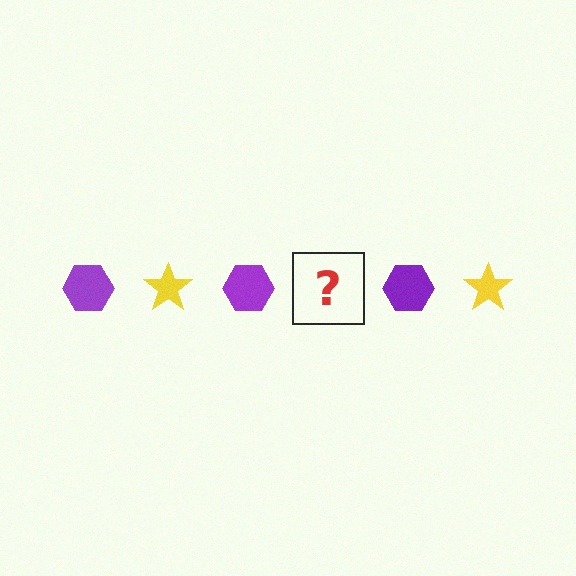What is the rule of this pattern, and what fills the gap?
The rule is that the pattern alternates between purple hexagon and yellow star. The gap should be filled with a yellow star.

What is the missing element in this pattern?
The missing element is a yellow star.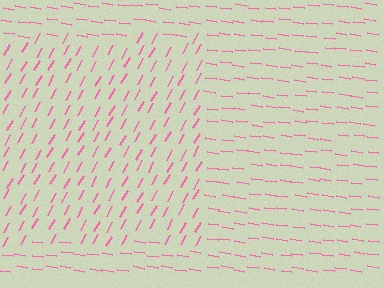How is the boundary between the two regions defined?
The boundary is defined purely by a change in line orientation (approximately 69 degrees difference). All lines are the same color and thickness.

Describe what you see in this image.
The image is filled with small pink line segments. A rectangle region in the image has lines oriented differently from the surrounding lines, creating a visible texture boundary.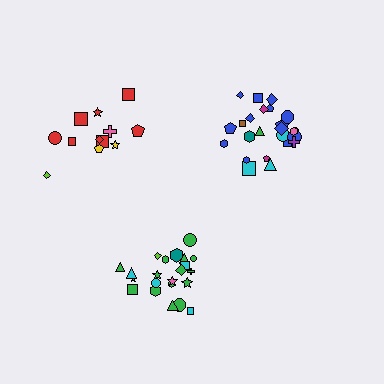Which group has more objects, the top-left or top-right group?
The top-right group.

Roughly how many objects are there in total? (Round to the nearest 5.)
Roughly 60 objects in total.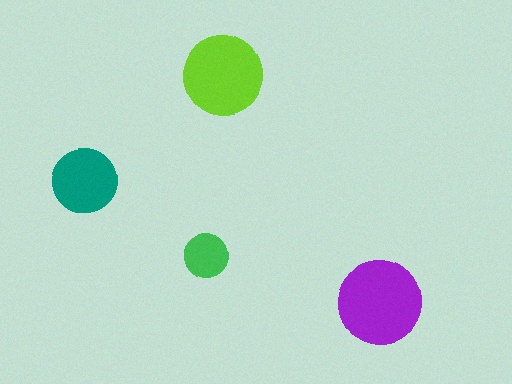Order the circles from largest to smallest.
the purple one, the lime one, the teal one, the green one.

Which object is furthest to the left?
The teal circle is leftmost.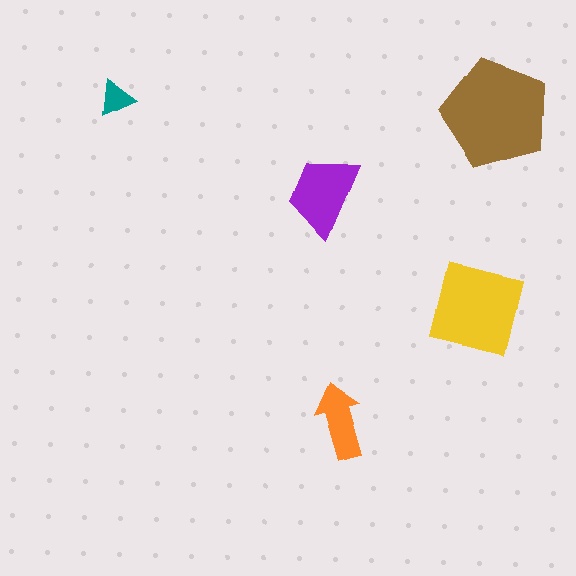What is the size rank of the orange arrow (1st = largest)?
4th.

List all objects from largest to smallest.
The brown pentagon, the yellow square, the purple trapezoid, the orange arrow, the teal triangle.